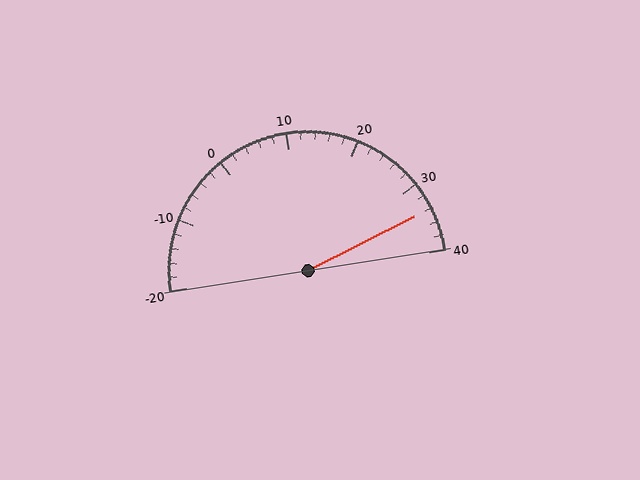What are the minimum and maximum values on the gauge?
The gauge ranges from -20 to 40.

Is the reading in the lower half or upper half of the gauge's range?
The reading is in the upper half of the range (-20 to 40).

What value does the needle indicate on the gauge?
The needle indicates approximately 34.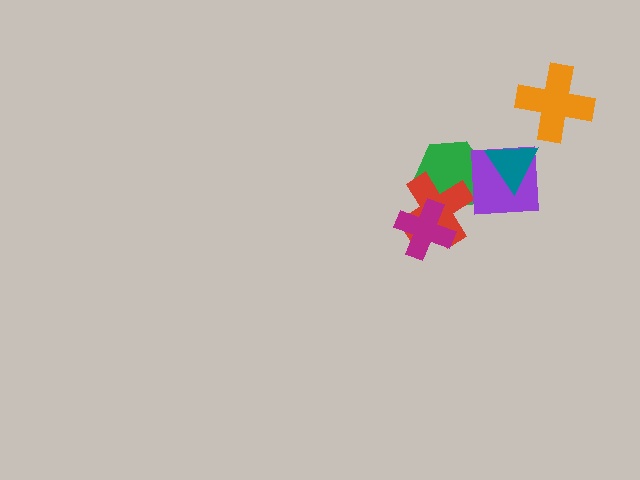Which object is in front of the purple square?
The teal triangle is in front of the purple square.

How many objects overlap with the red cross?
3 objects overlap with the red cross.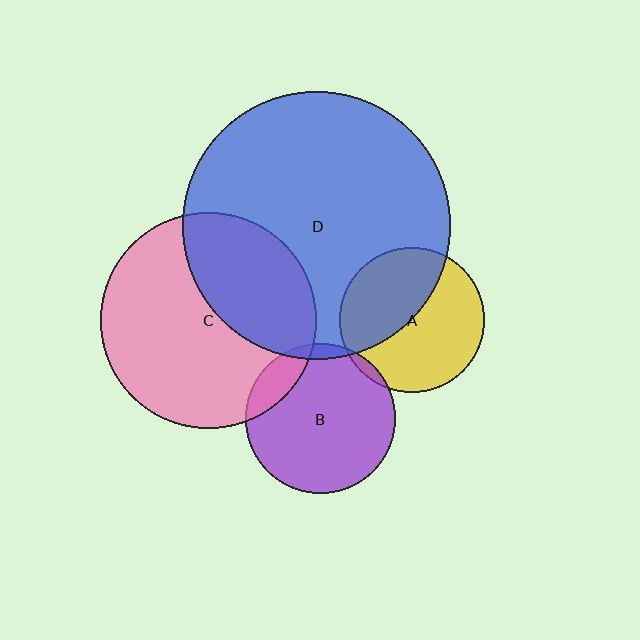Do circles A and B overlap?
Yes.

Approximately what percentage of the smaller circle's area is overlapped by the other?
Approximately 5%.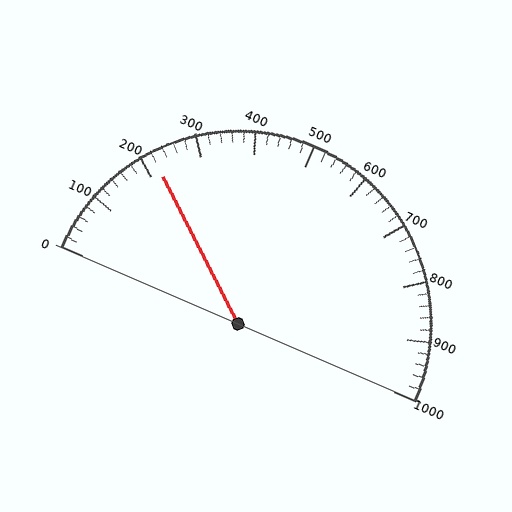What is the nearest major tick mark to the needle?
The nearest major tick mark is 200.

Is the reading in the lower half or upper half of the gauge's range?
The reading is in the lower half of the range (0 to 1000).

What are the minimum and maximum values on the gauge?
The gauge ranges from 0 to 1000.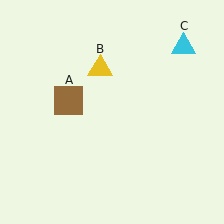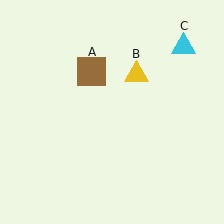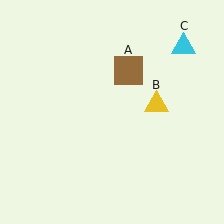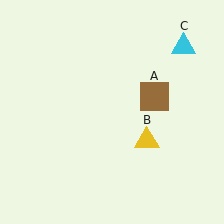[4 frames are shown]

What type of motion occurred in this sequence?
The brown square (object A), yellow triangle (object B) rotated clockwise around the center of the scene.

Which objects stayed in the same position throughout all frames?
Cyan triangle (object C) remained stationary.